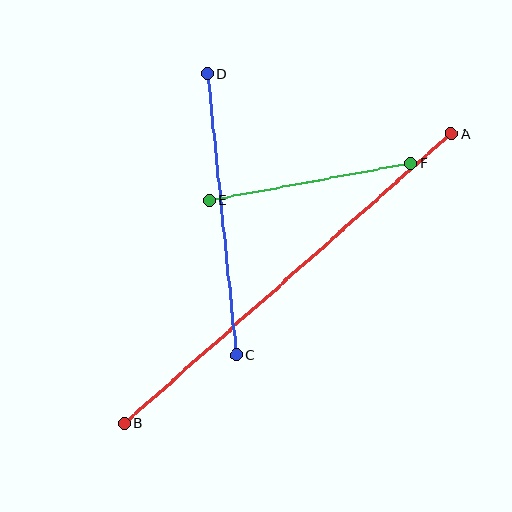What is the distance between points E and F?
The distance is approximately 206 pixels.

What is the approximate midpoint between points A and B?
The midpoint is at approximately (288, 278) pixels.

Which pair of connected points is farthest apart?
Points A and B are farthest apart.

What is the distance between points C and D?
The distance is approximately 283 pixels.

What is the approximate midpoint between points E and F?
The midpoint is at approximately (310, 182) pixels.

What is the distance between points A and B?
The distance is approximately 437 pixels.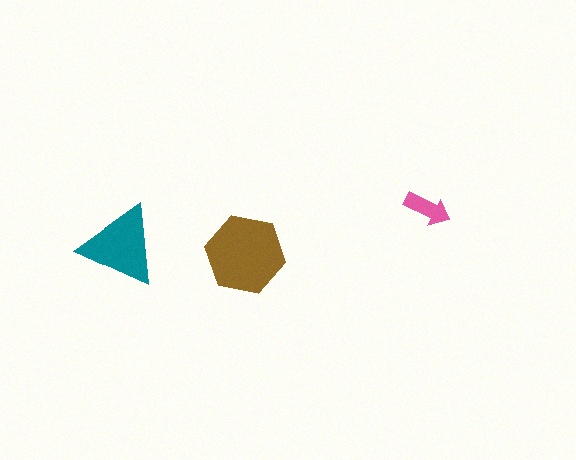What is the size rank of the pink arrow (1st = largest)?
3rd.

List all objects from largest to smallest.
The brown hexagon, the teal triangle, the pink arrow.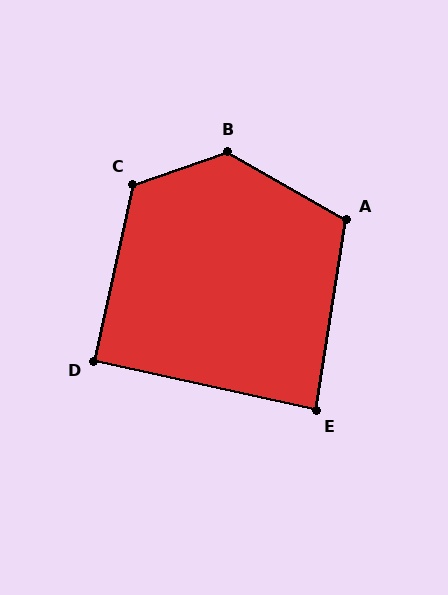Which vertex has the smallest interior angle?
E, at approximately 87 degrees.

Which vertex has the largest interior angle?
B, at approximately 132 degrees.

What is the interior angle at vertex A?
Approximately 110 degrees (obtuse).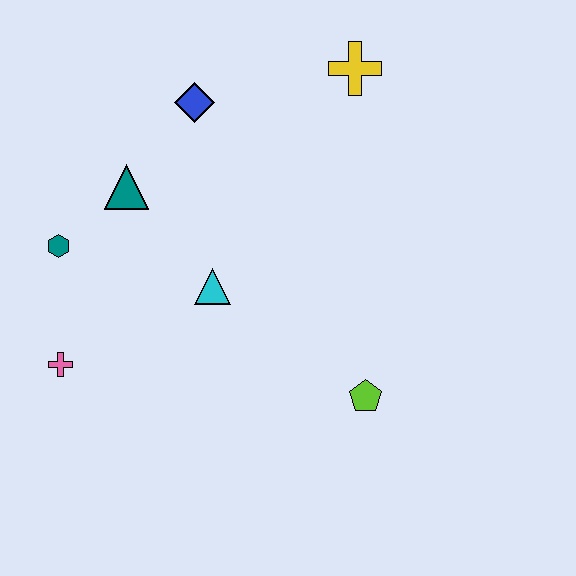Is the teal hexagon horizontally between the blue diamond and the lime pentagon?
No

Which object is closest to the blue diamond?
The teal triangle is closest to the blue diamond.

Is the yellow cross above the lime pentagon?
Yes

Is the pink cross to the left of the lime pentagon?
Yes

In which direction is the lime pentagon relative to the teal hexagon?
The lime pentagon is to the right of the teal hexagon.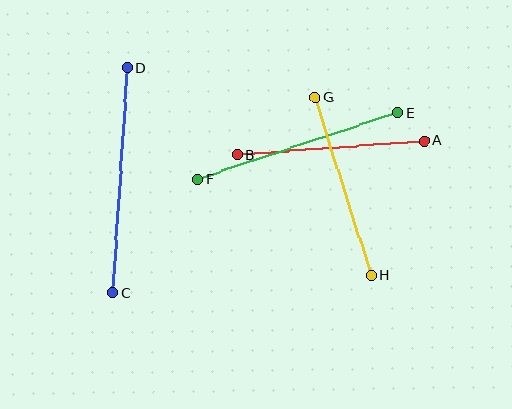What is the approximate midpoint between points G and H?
The midpoint is at approximately (343, 186) pixels.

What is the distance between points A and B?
The distance is approximately 188 pixels.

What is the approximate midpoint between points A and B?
The midpoint is at approximately (331, 148) pixels.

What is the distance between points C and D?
The distance is approximately 225 pixels.